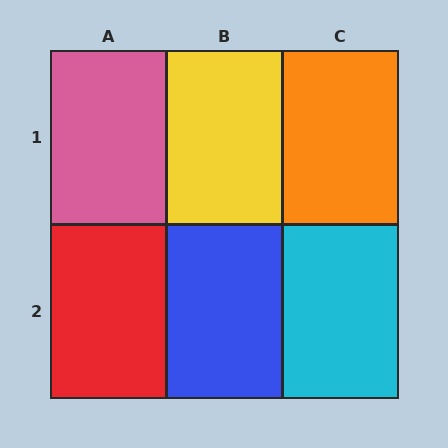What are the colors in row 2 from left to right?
Red, blue, cyan.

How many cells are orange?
1 cell is orange.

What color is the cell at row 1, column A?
Pink.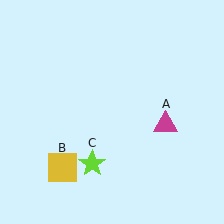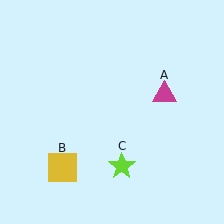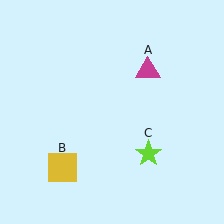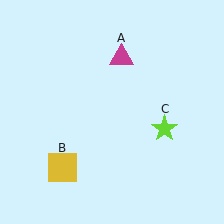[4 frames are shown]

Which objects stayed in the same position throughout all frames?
Yellow square (object B) remained stationary.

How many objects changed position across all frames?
2 objects changed position: magenta triangle (object A), lime star (object C).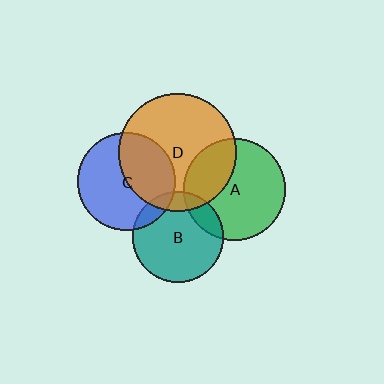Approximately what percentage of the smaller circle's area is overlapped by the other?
Approximately 10%.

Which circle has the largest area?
Circle D (orange).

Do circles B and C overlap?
Yes.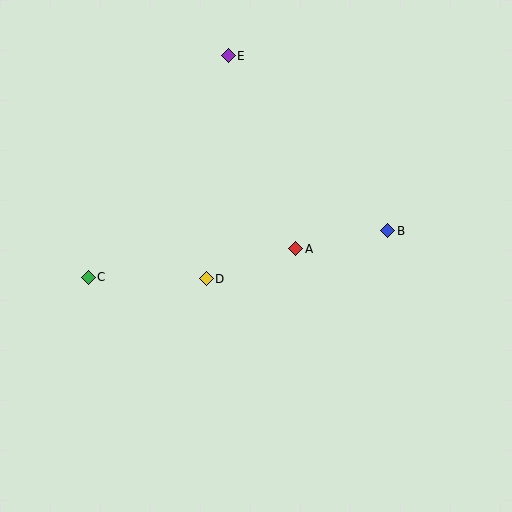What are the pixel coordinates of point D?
Point D is at (206, 279).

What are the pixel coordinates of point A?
Point A is at (296, 249).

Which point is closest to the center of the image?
Point A at (296, 249) is closest to the center.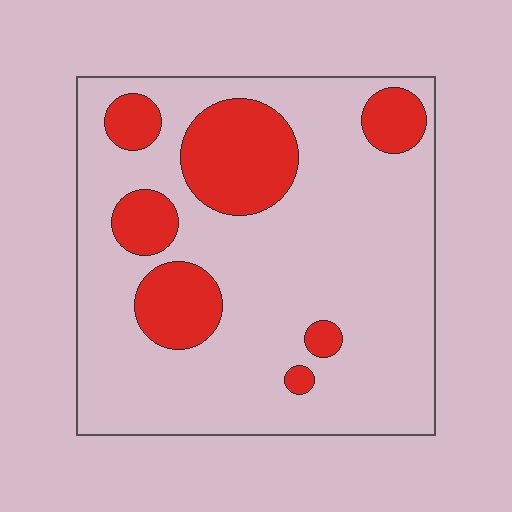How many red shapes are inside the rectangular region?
7.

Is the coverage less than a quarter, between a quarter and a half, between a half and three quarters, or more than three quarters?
Less than a quarter.